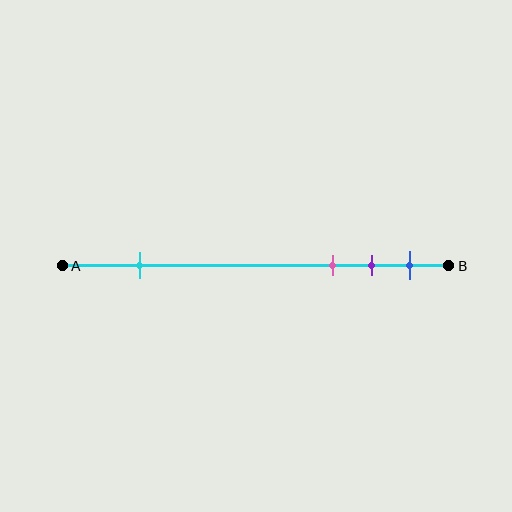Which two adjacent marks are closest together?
The purple and blue marks are the closest adjacent pair.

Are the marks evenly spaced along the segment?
No, the marks are not evenly spaced.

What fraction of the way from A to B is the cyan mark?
The cyan mark is approximately 20% (0.2) of the way from A to B.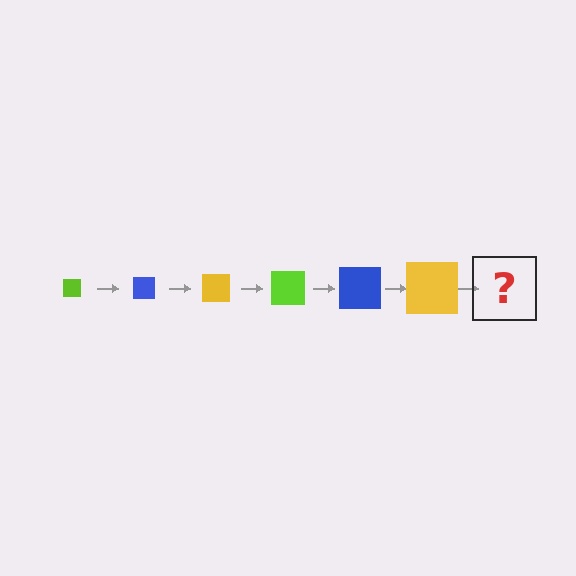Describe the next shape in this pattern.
It should be a lime square, larger than the previous one.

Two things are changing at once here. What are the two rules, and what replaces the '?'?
The two rules are that the square grows larger each step and the color cycles through lime, blue, and yellow. The '?' should be a lime square, larger than the previous one.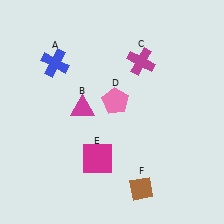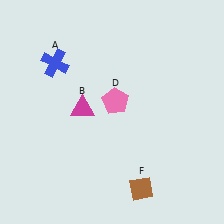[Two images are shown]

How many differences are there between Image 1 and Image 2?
There are 2 differences between the two images.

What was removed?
The magenta cross (C), the magenta square (E) were removed in Image 2.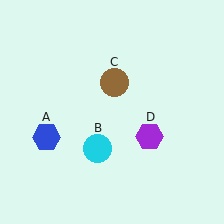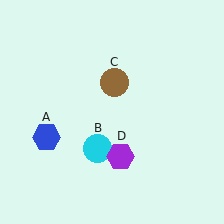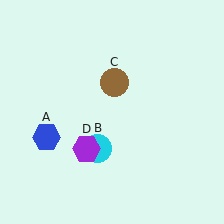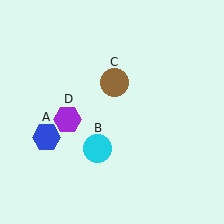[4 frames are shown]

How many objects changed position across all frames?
1 object changed position: purple hexagon (object D).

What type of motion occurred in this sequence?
The purple hexagon (object D) rotated clockwise around the center of the scene.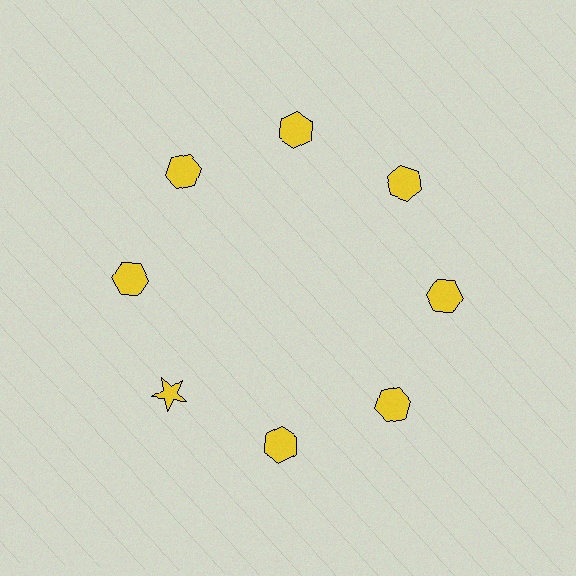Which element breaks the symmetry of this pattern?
The yellow star at roughly the 8 o'clock position breaks the symmetry. All other shapes are yellow hexagons.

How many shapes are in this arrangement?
There are 8 shapes arranged in a ring pattern.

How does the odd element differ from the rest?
It has a different shape: star instead of hexagon.